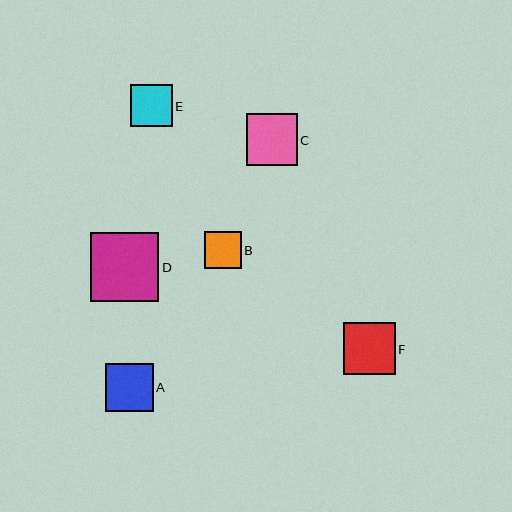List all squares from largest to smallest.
From largest to smallest: D, F, C, A, E, B.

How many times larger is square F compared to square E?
Square F is approximately 1.2 times the size of square E.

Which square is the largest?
Square D is the largest with a size of approximately 69 pixels.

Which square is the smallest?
Square B is the smallest with a size of approximately 37 pixels.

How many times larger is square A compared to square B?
Square A is approximately 1.3 times the size of square B.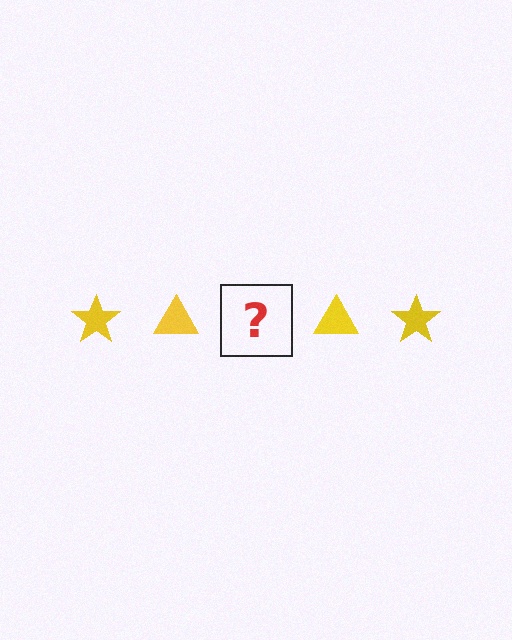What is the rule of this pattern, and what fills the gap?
The rule is that the pattern cycles through star, triangle shapes in yellow. The gap should be filled with a yellow star.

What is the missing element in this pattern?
The missing element is a yellow star.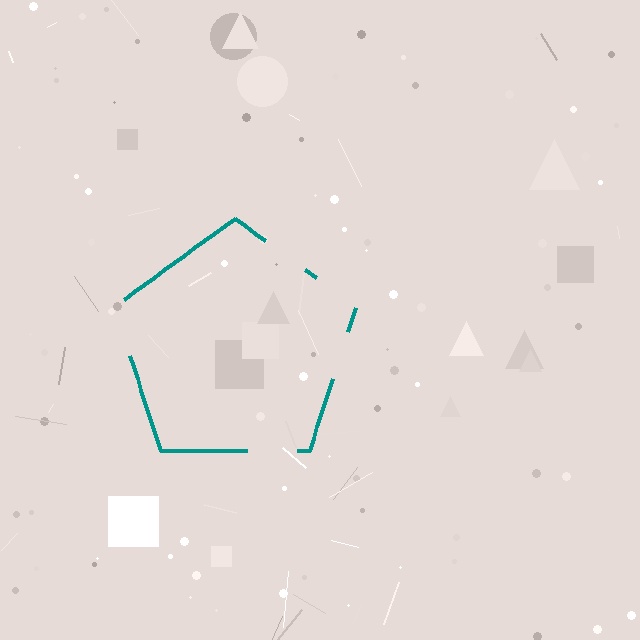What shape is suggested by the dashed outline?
The dashed outline suggests a pentagon.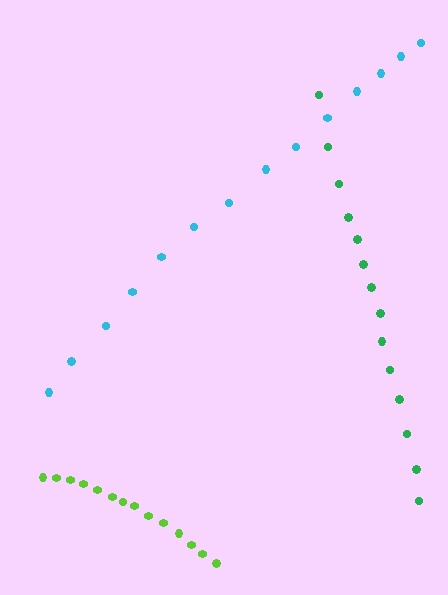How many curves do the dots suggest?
There are 3 distinct paths.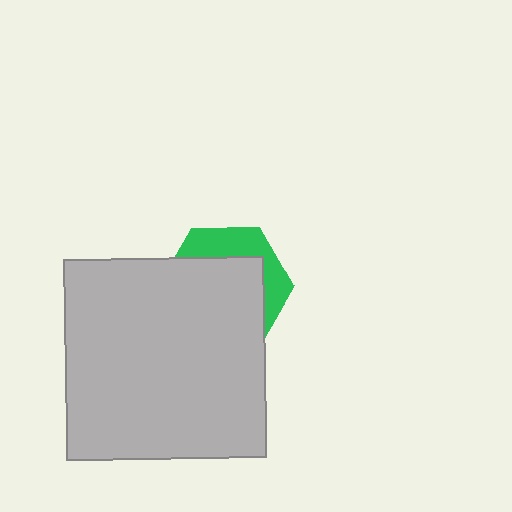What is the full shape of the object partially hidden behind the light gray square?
The partially hidden object is a green hexagon.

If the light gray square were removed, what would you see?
You would see the complete green hexagon.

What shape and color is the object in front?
The object in front is a light gray square.